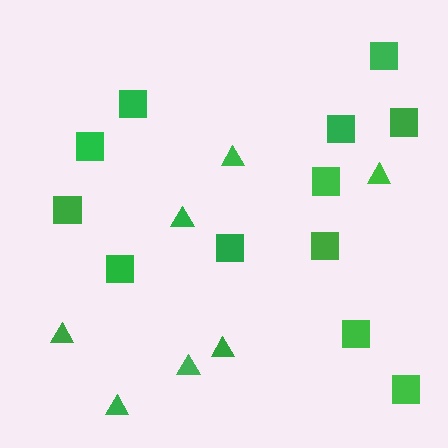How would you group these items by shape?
There are 2 groups: one group of triangles (7) and one group of squares (12).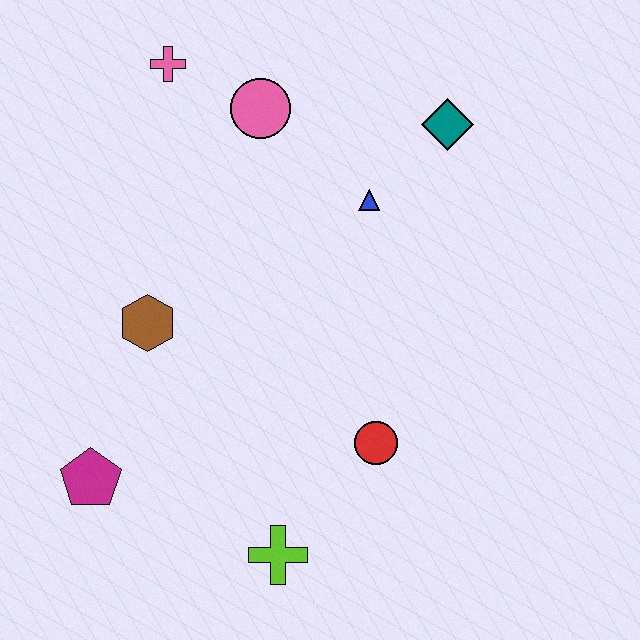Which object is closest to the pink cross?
The pink circle is closest to the pink cross.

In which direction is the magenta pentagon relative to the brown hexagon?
The magenta pentagon is below the brown hexagon.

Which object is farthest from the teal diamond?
The magenta pentagon is farthest from the teal diamond.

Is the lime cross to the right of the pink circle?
Yes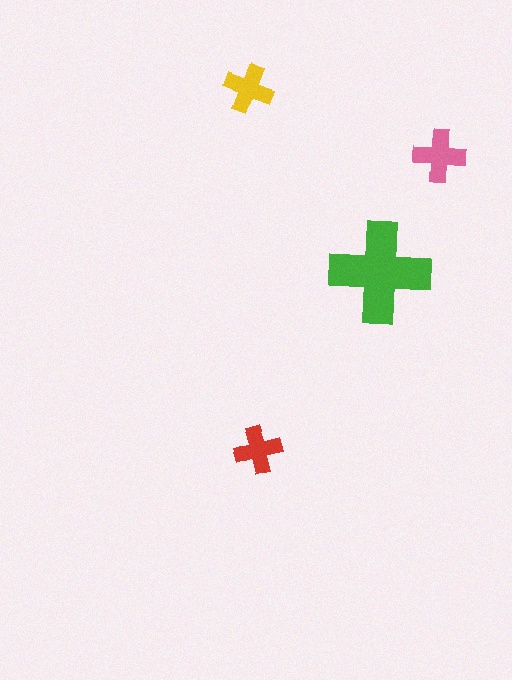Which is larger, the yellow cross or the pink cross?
The pink one.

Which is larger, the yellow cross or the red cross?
The yellow one.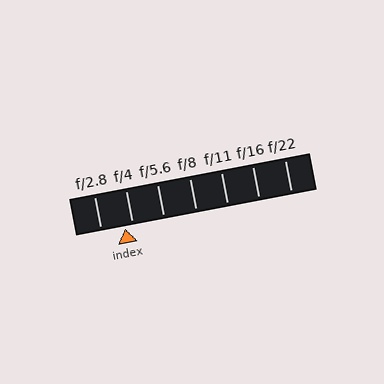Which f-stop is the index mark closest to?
The index mark is closest to f/4.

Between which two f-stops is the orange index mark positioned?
The index mark is between f/2.8 and f/4.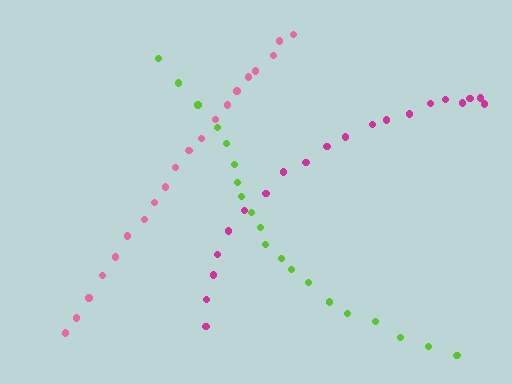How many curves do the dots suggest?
There are 3 distinct paths.